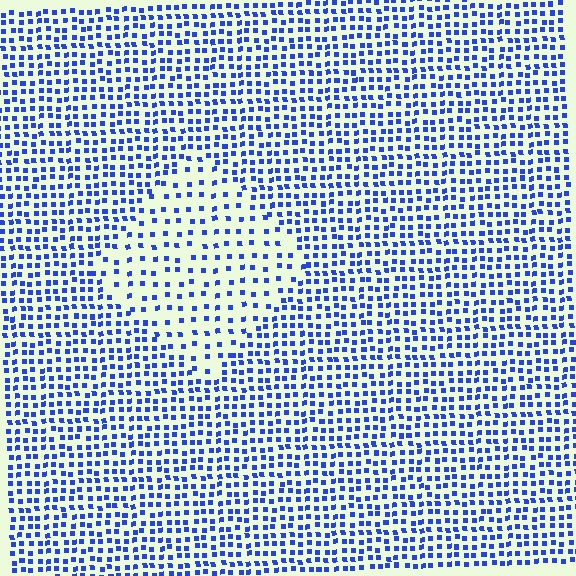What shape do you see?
I see a diamond.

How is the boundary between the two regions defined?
The boundary is defined by a change in element density (approximately 2.0x ratio). All elements are the same color, size, and shape.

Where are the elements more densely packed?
The elements are more densely packed outside the diamond boundary.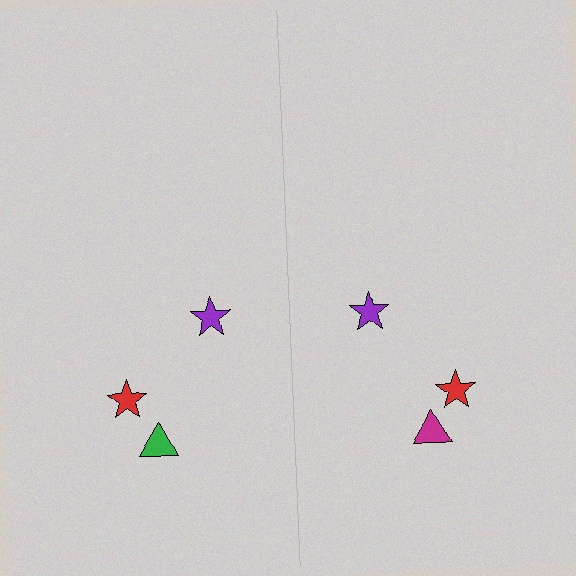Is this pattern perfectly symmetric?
No, the pattern is not perfectly symmetric. The magenta triangle on the right side breaks the symmetry — its mirror counterpart is green.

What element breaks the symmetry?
The magenta triangle on the right side breaks the symmetry — its mirror counterpart is green.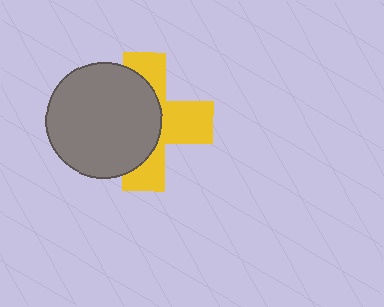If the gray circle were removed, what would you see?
You would see the complete yellow cross.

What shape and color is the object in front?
The object in front is a gray circle.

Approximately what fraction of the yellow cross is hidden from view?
Roughly 53% of the yellow cross is hidden behind the gray circle.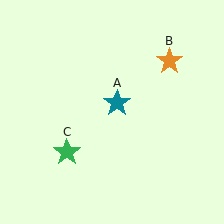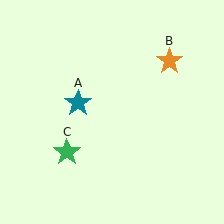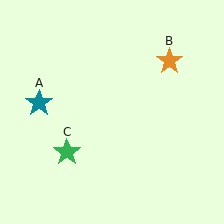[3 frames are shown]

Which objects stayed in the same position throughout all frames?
Orange star (object B) and green star (object C) remained stationary.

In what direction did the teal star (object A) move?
The teal star (object A) moved left.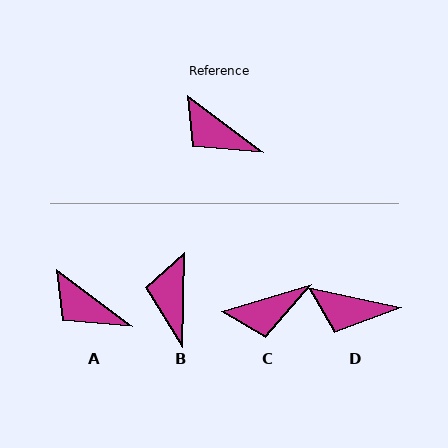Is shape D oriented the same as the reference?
No, it is off by about 25 degrees.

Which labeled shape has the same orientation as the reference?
A.